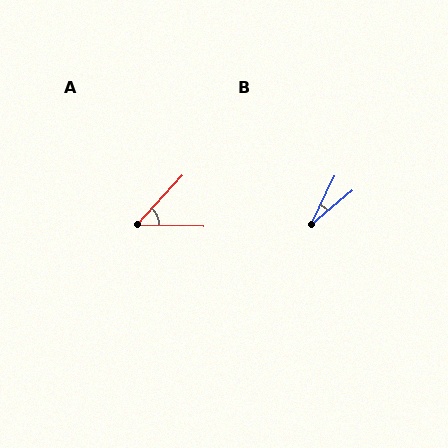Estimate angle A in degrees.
Approximately 49 degrees.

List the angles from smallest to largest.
B (24°), A (49°).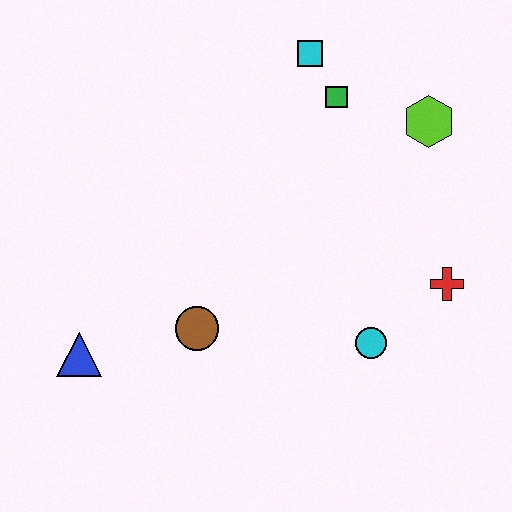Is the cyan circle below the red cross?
Yes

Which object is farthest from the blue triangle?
The lime hexagon is farthest from the blue triangle.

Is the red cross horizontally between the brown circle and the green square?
No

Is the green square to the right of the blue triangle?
Yes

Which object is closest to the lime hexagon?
The green square is closest to the lime hexagon.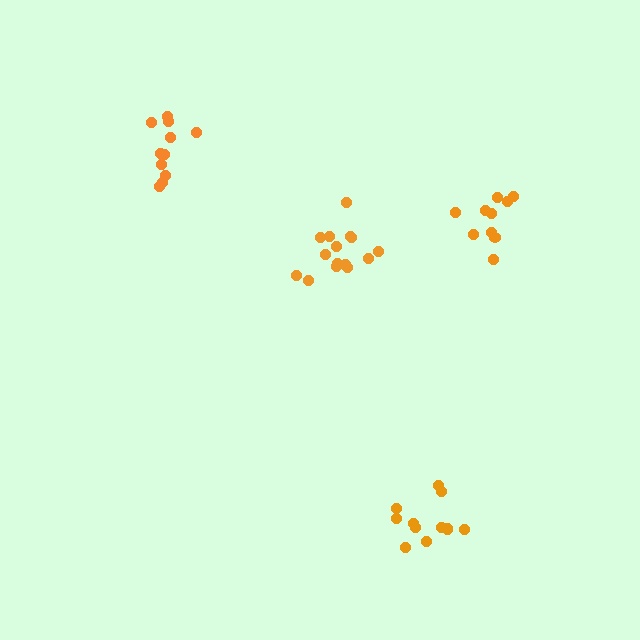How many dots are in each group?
Group 1: 10 dots, Group 2: 12 dots, Group 3: 11 dots, Group 4: 15 dots (48 total).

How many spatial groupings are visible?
There are 4 spatial groupings.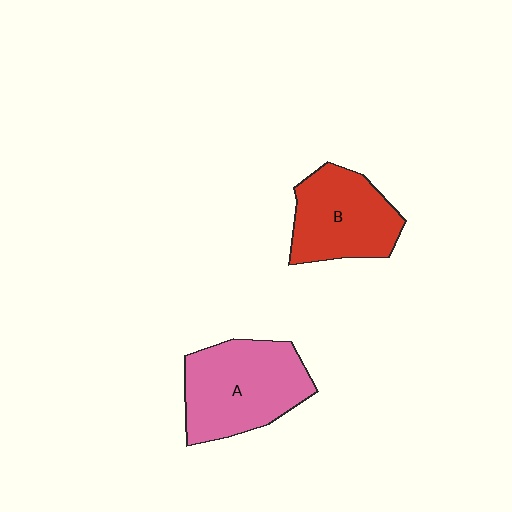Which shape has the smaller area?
Shape B (red).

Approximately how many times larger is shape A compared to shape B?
Approximately 1.2 times.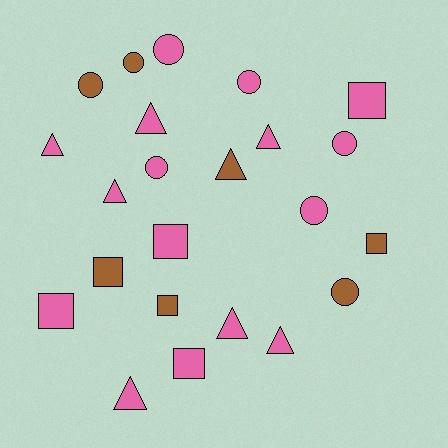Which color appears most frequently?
Pink, with 16 objects.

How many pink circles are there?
There are 5 pink circles.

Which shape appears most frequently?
Triangle, with 8 objects.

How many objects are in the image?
There are 23 objects.